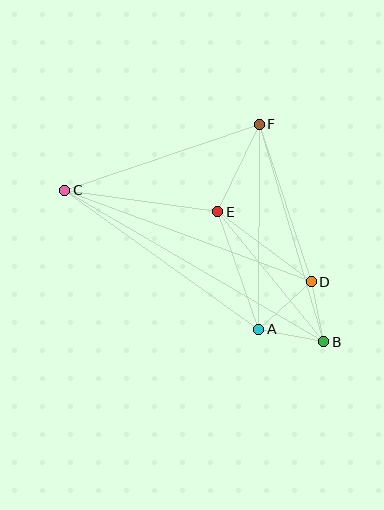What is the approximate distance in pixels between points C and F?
The distance between C and F is approximately 205 pixels.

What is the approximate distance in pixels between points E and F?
The distance between E and F is approximately 97 pixels.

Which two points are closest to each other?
Points B and D are closest to each other.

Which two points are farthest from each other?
Points B and C are farthest from each other.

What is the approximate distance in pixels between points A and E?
The distance between A and E is approximately 124 pixels.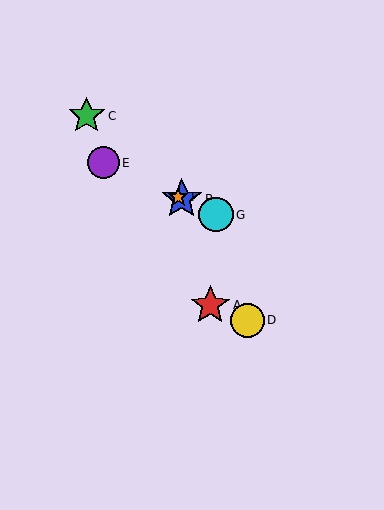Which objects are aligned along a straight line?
Objects B, E, F, G are aligned along a straight line.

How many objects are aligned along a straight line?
4 objects (B, E, F, G) are aligned along a straight line.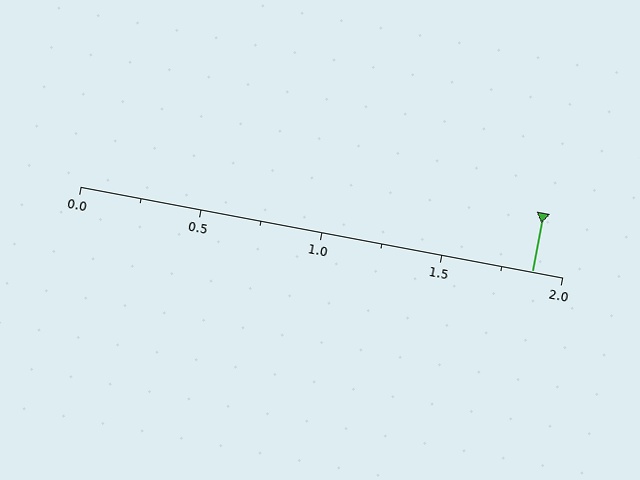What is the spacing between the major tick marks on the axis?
The major ticks are spaced 0.5 apart.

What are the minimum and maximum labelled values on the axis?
The axis runs from 0.0 to 2.0.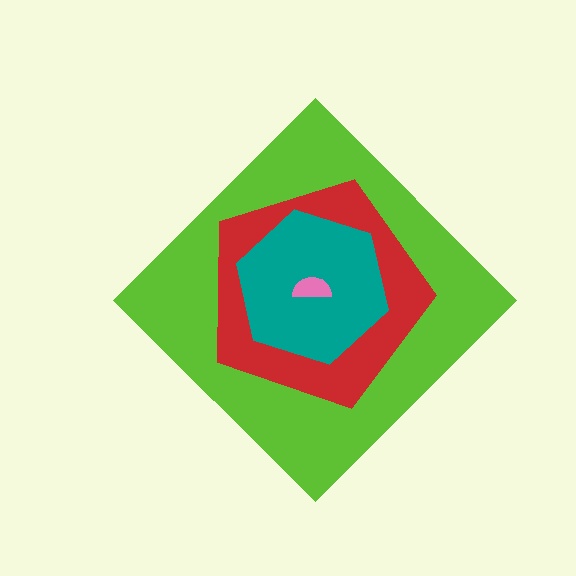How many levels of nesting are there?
4.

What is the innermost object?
The pink semicircle.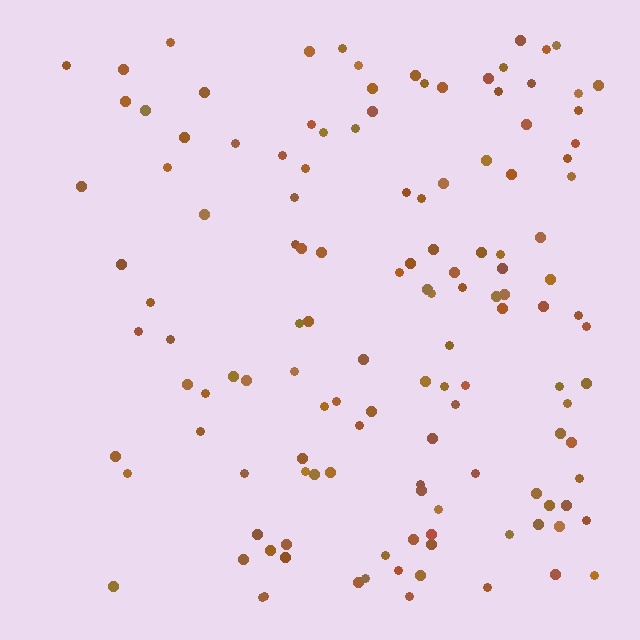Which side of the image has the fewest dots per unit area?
The left.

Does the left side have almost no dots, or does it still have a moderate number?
Still a moderate number, just noticeably fewer than the right.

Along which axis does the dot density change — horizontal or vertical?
Horizontal.